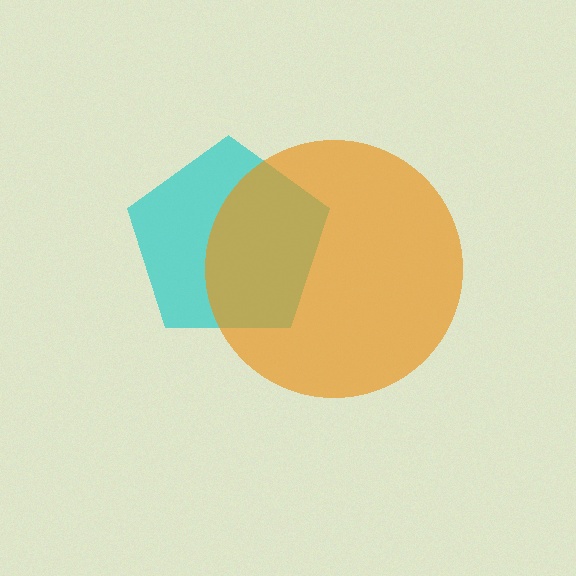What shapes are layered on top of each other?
The layered shapes are: a cyan pentagon, an orange circle.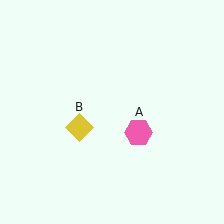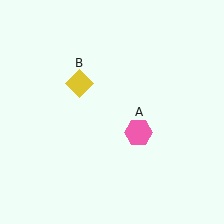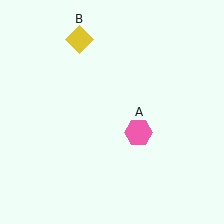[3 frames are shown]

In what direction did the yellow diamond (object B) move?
The yellow diamond (object B) moved up.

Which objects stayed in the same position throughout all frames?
Pink hexagon (object A) remained stationary.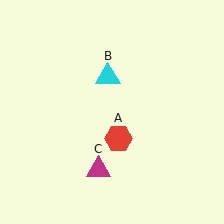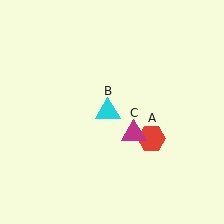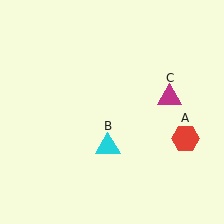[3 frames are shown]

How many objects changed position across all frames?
3 objects changed position: red hexagon (object A), cyan triangle (object B), magenta triangle (object C).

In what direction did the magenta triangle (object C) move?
The magenta triangle (object C) moved up and to the right.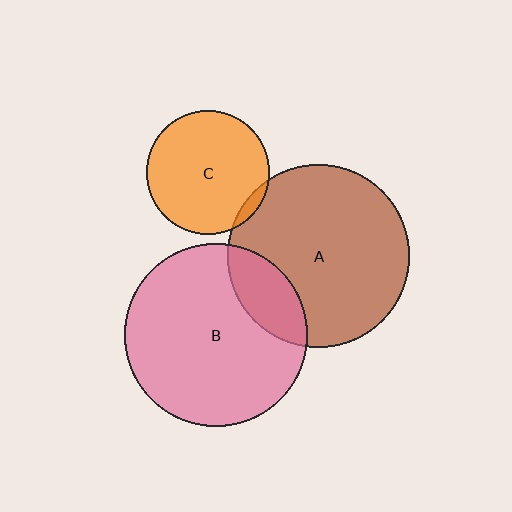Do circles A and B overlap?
Yes.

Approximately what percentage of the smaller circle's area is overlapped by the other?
Approximately 20%.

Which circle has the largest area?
Circle A (brown).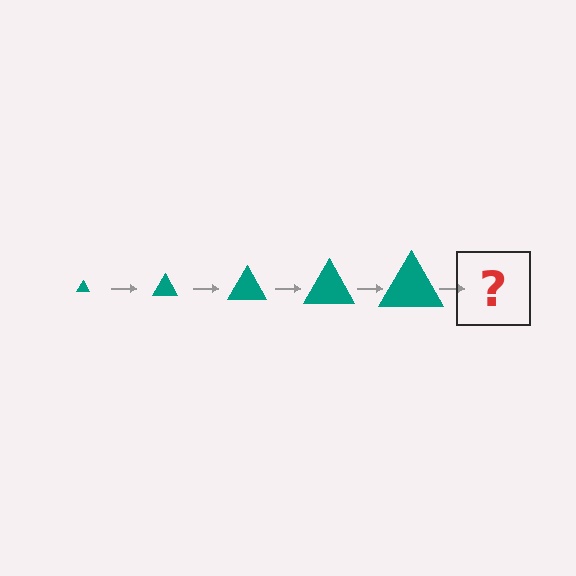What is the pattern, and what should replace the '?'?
The pattern is that the triangle gets progressively larger each step. The '?' should be a teal triangle, larger than the previous one.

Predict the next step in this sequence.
The next step is a teal triangle, larger than the previous one.